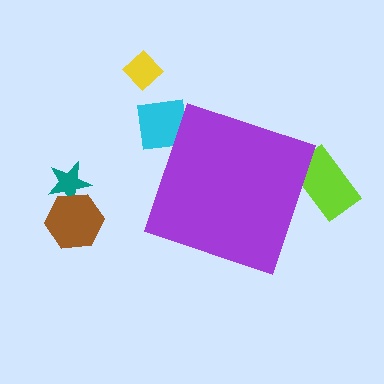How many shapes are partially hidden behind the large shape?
2 shapes are partially hidden.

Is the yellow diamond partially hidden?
No, the yellow diamond is fully visible.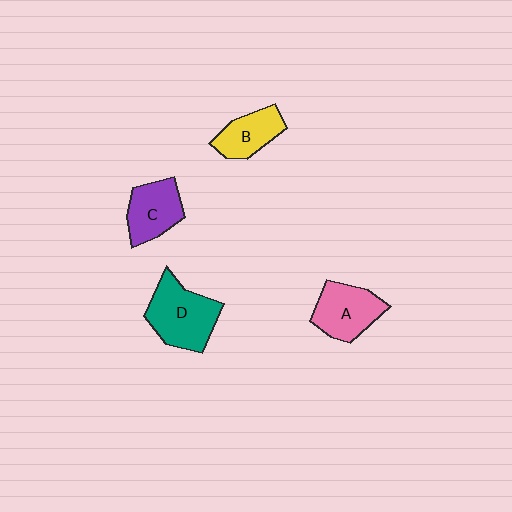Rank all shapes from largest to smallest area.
From largest to smallest: D (teal), A (pink), C (purple), B (yellow).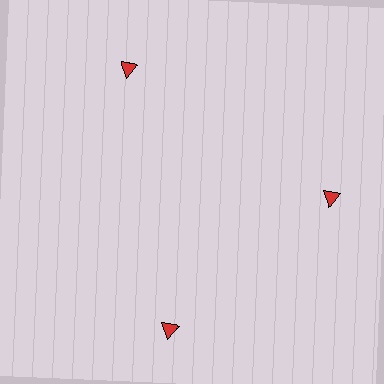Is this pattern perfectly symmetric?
No. The 3 red triangles are arranged in a ring, but one element near the 7 o'clock position is rotated out of alignment along the ring, breaking the 3-fold rotational symmetry.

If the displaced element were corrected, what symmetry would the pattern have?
It would have 3-fold rotational symmetry — the pattern would map onto itself every 120 degrees.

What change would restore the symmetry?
The symmetry would be restored by rotating it back into even spacing with its neighbors so that all 3 triangles sit at equal angles and equal distance from the center.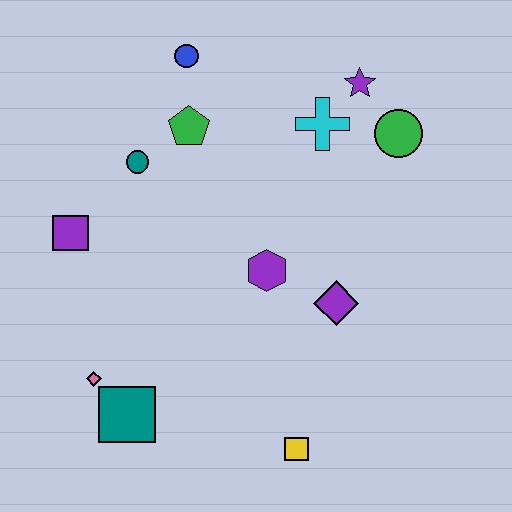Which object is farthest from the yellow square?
The blue circle is farthest from the yellow square.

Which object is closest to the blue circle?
The green pentagon is closest to the blue circle.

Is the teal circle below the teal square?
No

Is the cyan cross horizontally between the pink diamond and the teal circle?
No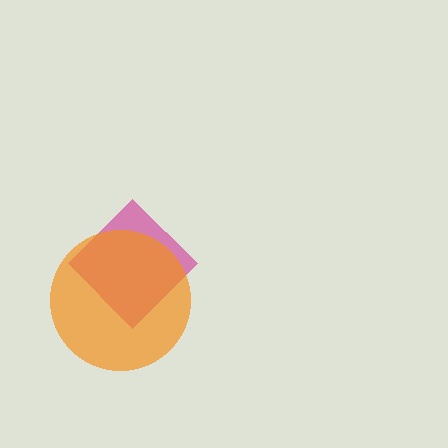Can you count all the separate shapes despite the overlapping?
Yes, there are 2 separate shapes.